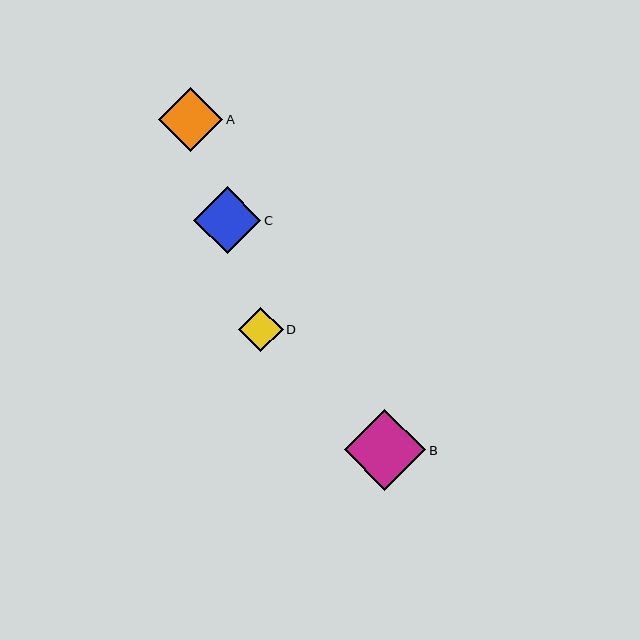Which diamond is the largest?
Diamond B is the largest with a size of approximately 81 pixels.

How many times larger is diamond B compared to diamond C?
Diamond B is approximately 1.2 times the size of diamond C.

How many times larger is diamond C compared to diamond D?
Diamond C is approximately 1.5 times the size of diamond D.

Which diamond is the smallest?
Diamond D is the smallest with a size of approximately 45 pixels.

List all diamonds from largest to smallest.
From largest to smallest: B, C, A, D.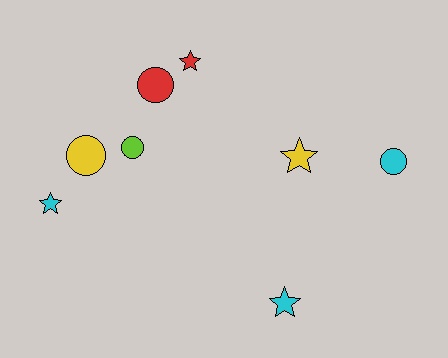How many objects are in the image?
There are 8 objects.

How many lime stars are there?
There are no lime stars.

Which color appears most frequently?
Cyan, with 3 objects.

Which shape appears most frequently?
Star, with 4 objects.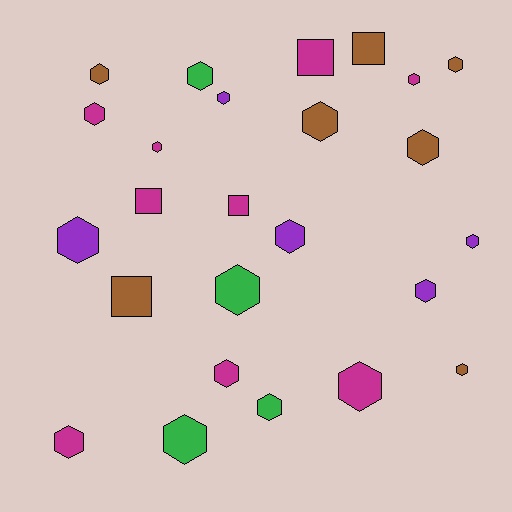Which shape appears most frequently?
Hexagon, with 20 objects.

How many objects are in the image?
There are 25 objects.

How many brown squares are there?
There are 2 brown squares.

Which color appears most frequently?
Magenta, with 9 objects.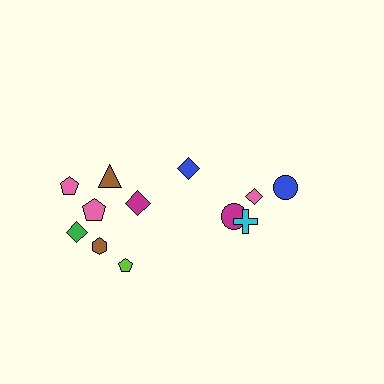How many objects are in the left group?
There are 8 objects.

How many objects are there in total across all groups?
There are 13 objects.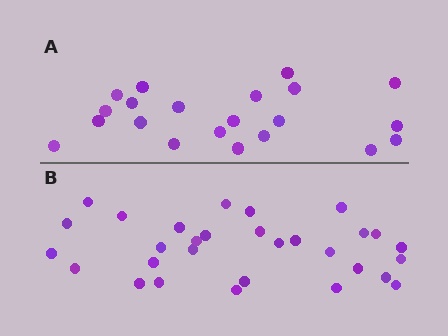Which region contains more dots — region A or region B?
Region B (the bottom region) has more dots.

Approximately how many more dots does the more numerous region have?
Region B has roughly 8 or so more dots than region A.